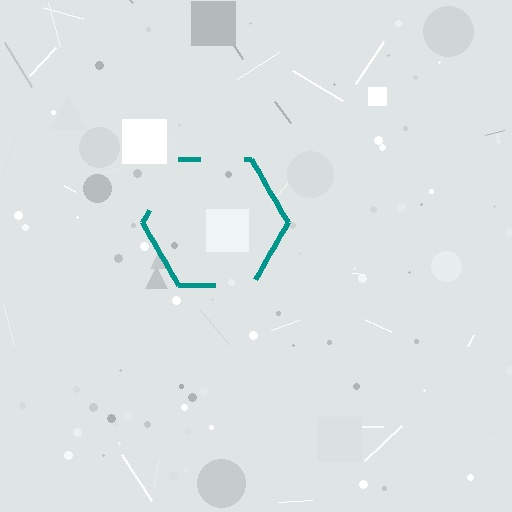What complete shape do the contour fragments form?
The contour fragments form a hexagon.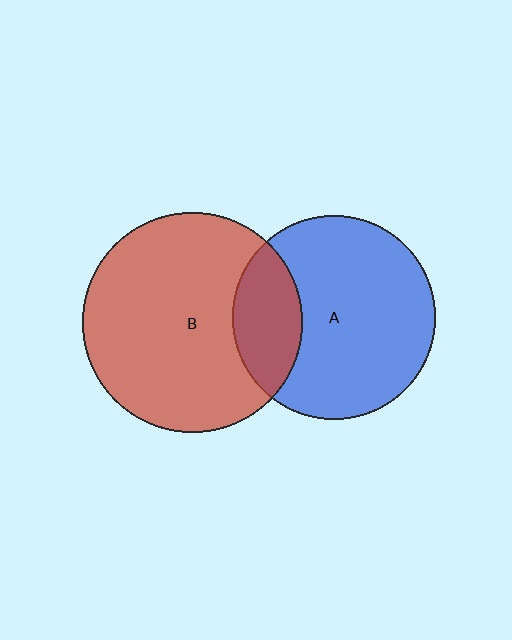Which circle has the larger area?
Circle B (red).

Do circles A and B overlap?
Yes.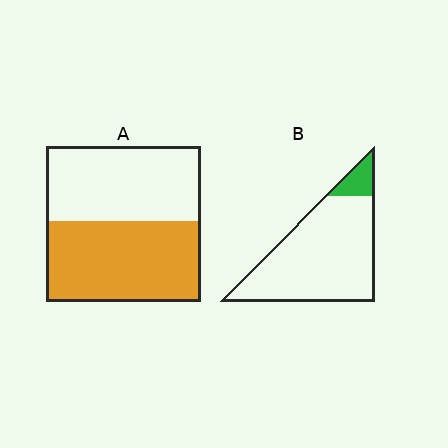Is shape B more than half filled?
No.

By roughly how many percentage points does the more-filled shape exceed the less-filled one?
By roughly 40 percentage points (A over B).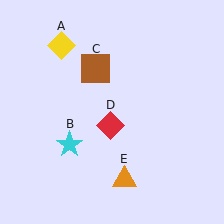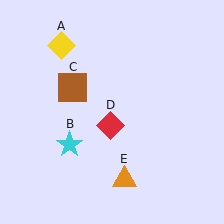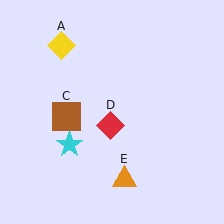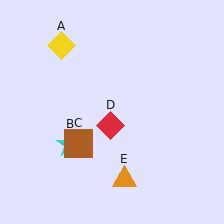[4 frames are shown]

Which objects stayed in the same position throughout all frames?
Yellow diamond (object A) and cyan star (object B) and red diamond (object D) and orange triangle (object E) remained stationary.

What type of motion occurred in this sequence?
The brown square (object C) rotated counterclockwise around the center of the scene.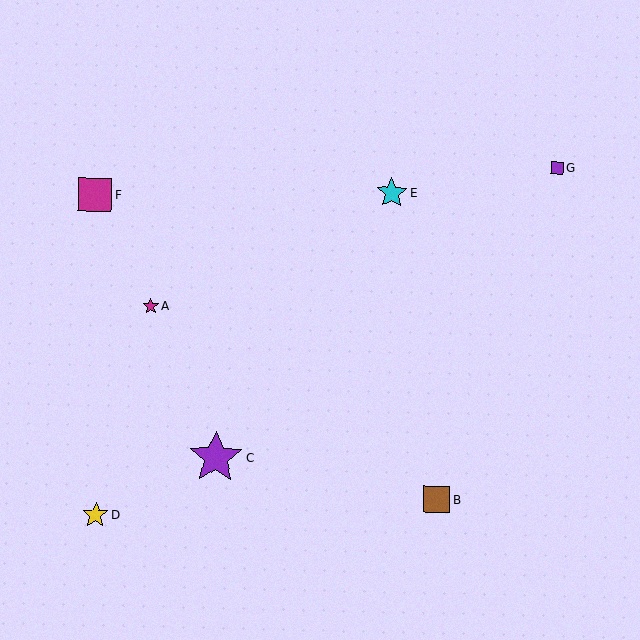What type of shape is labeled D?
Shape D is a yellow star.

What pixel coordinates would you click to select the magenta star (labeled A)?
Click at (151, 306) to select the magenta star A.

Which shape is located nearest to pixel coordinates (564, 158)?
The purple square (labeled G) at (557, 168) is nearest to that location.